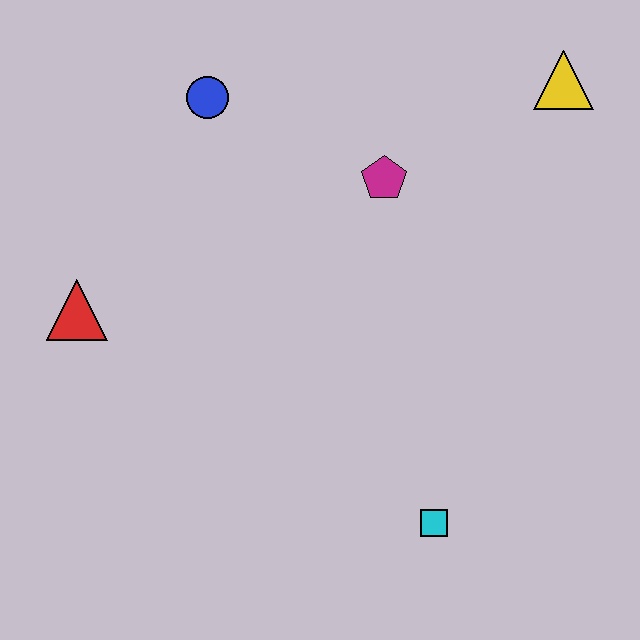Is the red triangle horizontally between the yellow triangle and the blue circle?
No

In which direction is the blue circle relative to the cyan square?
The blue circle is above the cyan square.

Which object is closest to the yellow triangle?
The magenta pentagon is closest to the yellow triangle.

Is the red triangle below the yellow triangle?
Yes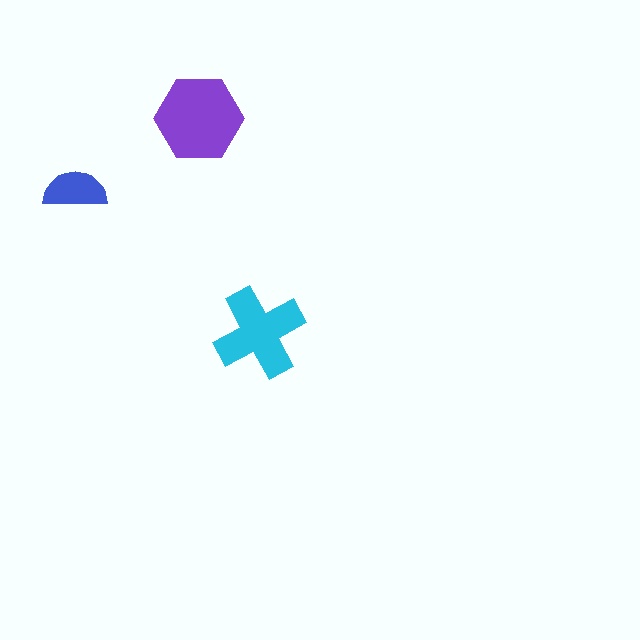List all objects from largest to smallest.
The purple hexagon, the cyan cross, the blue semicircle.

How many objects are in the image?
There are 3 objects in the image.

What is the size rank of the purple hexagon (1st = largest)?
1st.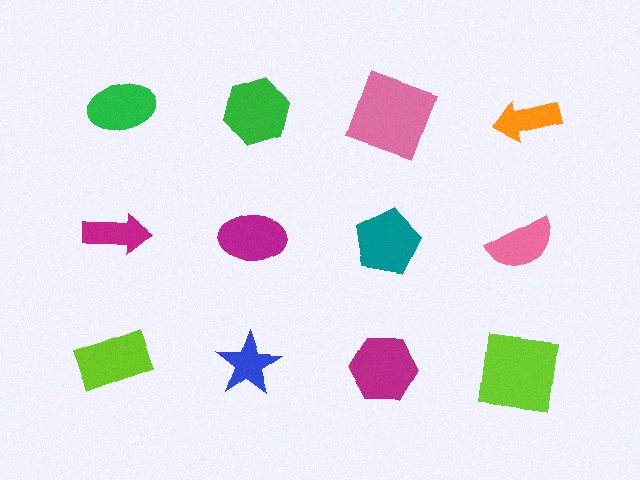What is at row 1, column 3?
A pink square.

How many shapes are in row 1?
4 shapes.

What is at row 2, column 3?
A teal pentagon.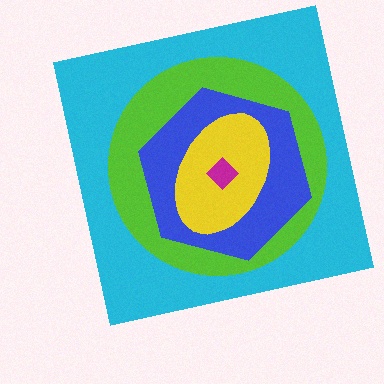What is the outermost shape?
The cyan square.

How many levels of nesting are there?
5.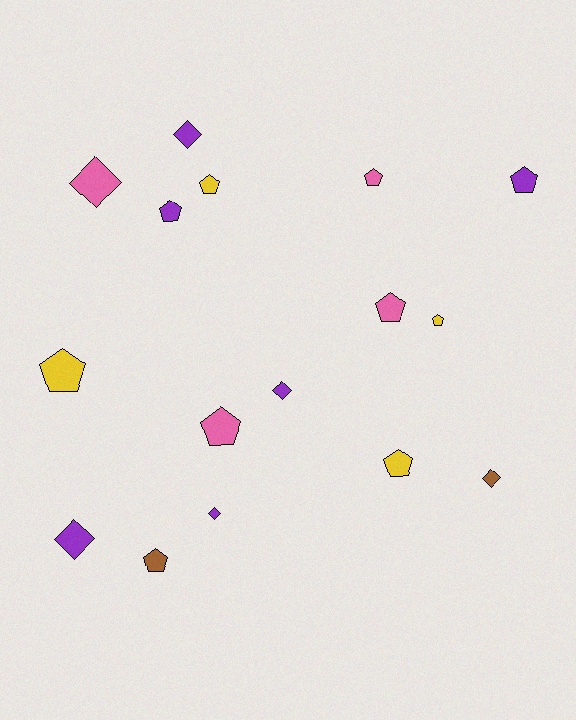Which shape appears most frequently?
Pentagon, with 10 objects.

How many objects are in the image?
There are 16 objects.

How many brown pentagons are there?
There is 1 brown pentagon.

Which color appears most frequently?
Purple, with 6 objects.